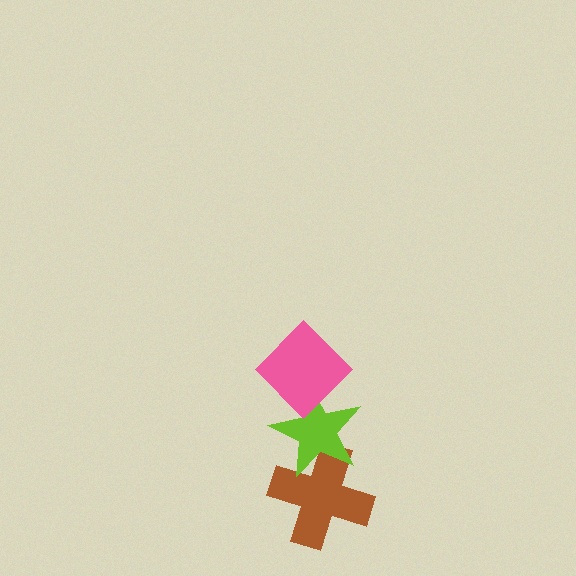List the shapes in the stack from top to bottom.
From top to bottom: the pink diamond, the lime star, the brown cross.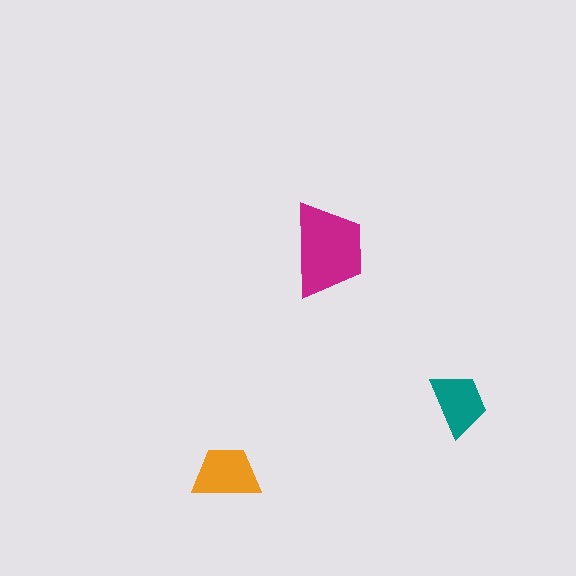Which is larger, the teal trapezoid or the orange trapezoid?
The orange one.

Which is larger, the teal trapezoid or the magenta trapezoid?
The magenta one.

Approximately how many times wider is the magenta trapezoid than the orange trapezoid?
About 1.5 times wider.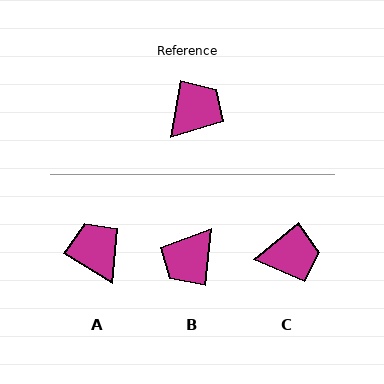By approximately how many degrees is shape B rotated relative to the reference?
Approximately 176 degrees clockwise.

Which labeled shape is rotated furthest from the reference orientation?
B, about 176 degrees away.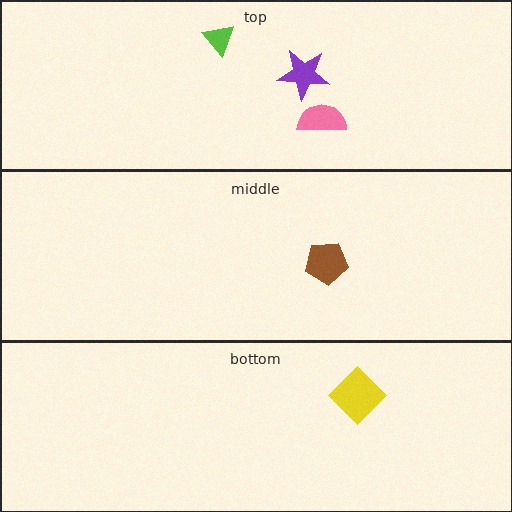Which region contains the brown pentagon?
The middle region.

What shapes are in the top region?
The lime triangle, the pink semicircle, the purple star.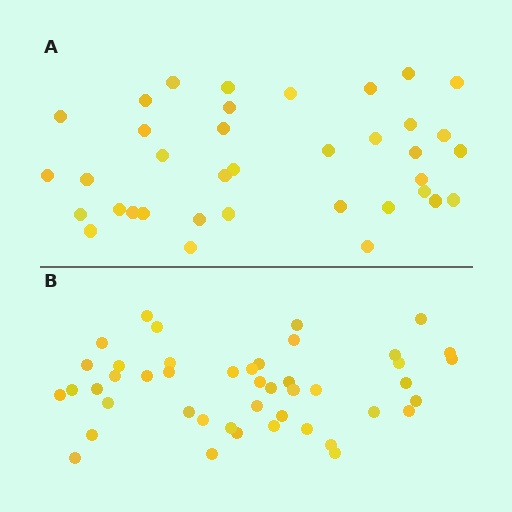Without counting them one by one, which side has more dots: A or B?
Region B (the bottom region) has more dots.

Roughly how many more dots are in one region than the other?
Region B has roughly 8 or so more dots than region A.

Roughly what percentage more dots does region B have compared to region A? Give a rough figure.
About 20% more.